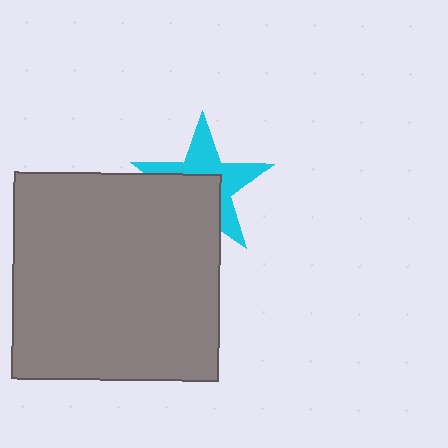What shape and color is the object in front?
The object in front is a gray square.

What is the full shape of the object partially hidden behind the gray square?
The partially hidden object is a cyan star.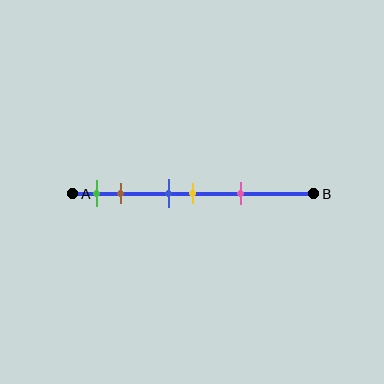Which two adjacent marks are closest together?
The blue and yellow marks are the closest adjacent pair.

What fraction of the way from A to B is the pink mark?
The pink mark is approximately 70% (0.7) of the way from A to B.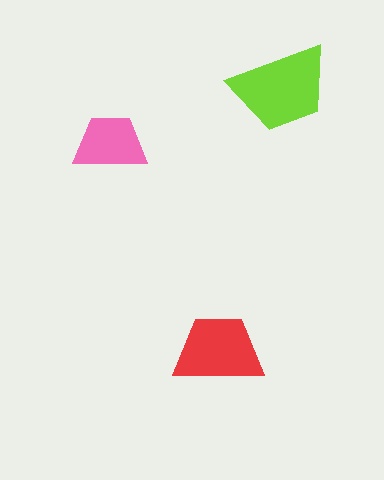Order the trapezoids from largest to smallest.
the lime one, the red one, the pink one.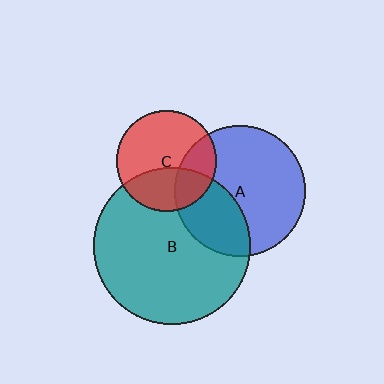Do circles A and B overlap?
Yes.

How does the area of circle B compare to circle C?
Approximately 2.4 times.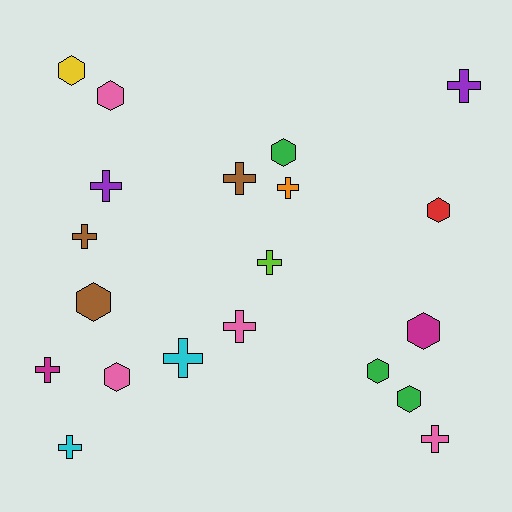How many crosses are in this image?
There are 11 crosses.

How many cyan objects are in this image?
There are 2 cyan objects.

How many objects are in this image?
There are 20 objects.